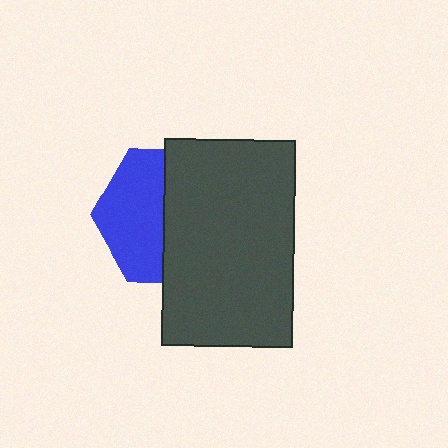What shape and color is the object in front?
The object in front is a dark gray rectangle.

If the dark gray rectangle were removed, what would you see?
You would see the complete blue hexagon.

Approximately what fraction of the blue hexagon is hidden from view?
Roughly 53% of the blue hexagon is hidden behind the dark gray rectangle.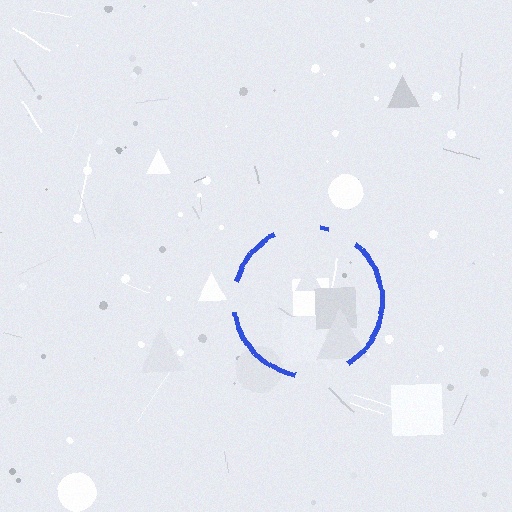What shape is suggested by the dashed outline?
The dashed outline suggests a circle.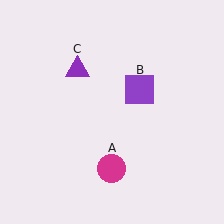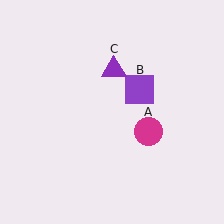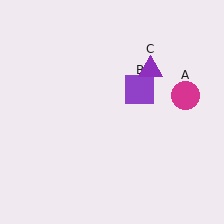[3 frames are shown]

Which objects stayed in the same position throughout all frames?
Purple square (object B) remained stationary.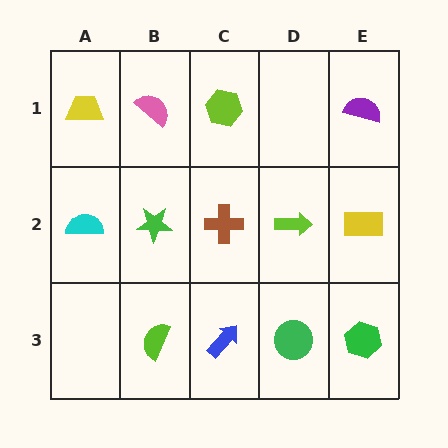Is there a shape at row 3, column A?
No, that cell is empty.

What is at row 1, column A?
A yellow trapezoid.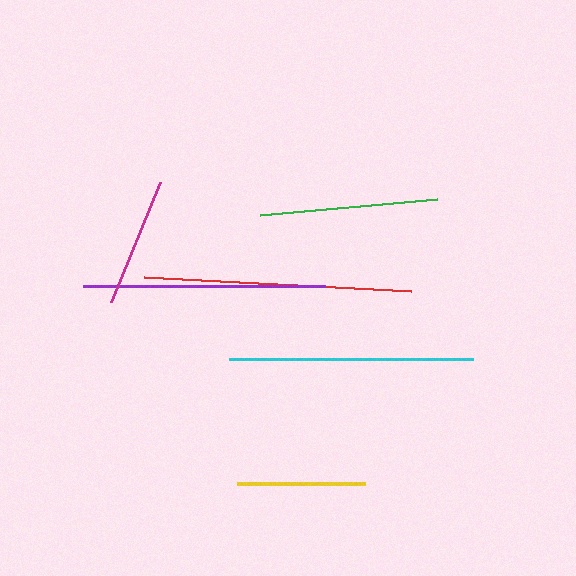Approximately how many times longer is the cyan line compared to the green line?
The cyan line is approximately 1.4 times the length of the green line.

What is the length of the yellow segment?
The yellow segment is approximately 128 pixels long.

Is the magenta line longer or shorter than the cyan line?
The cyan line is longer than the magenta line.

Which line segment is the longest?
The red line is the longest at approximately 267 pixels.